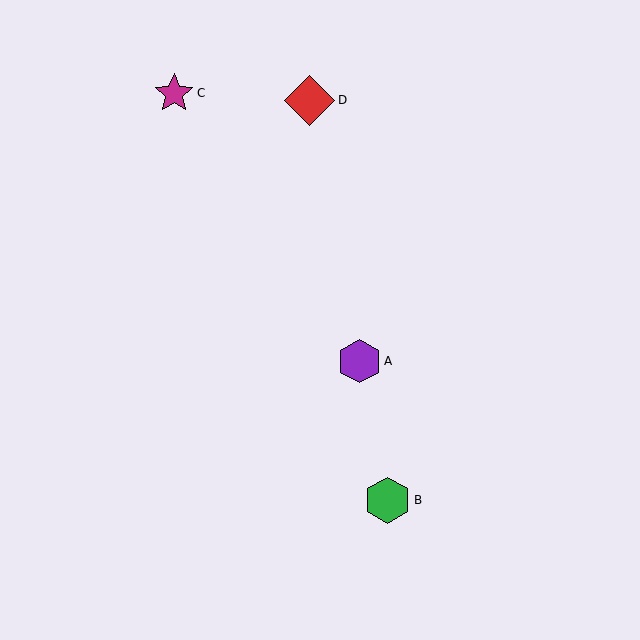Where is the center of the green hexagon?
The center of the green hexagon is at (388, 500).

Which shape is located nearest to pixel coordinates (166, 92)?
The magenta star (labeled C) at (174, 93) is nearest to that location.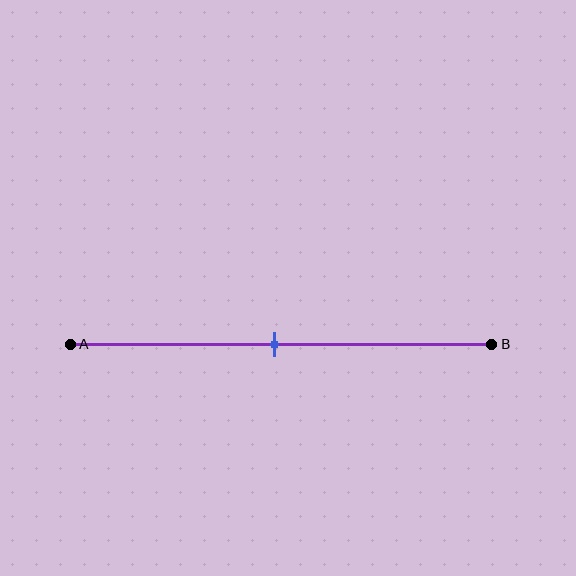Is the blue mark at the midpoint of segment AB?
Yes, the mark is approximately at the midpoint.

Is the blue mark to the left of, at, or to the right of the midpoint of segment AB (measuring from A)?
The blue mark is approximately at the midpoint of segment AB.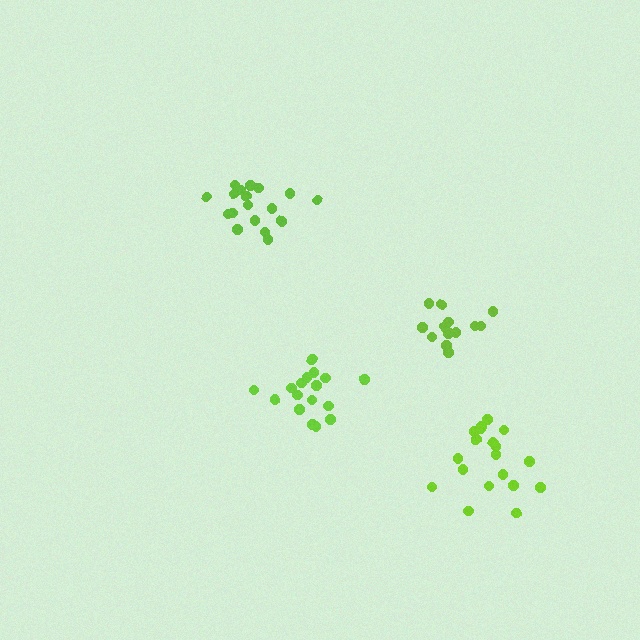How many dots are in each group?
Group 1: 14 dots, Group 2: 17 dots, Group 3: 18 dots, Group 4: 19 dots (68 total).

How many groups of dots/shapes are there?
There are 4 groups.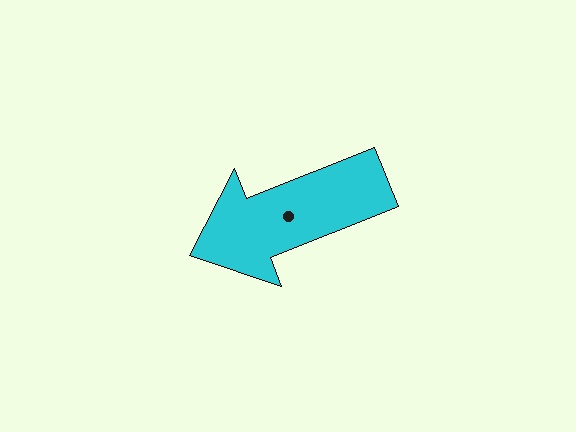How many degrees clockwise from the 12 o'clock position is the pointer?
Approximately 248 degrees.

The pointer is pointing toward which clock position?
Roughly 8 o'clock.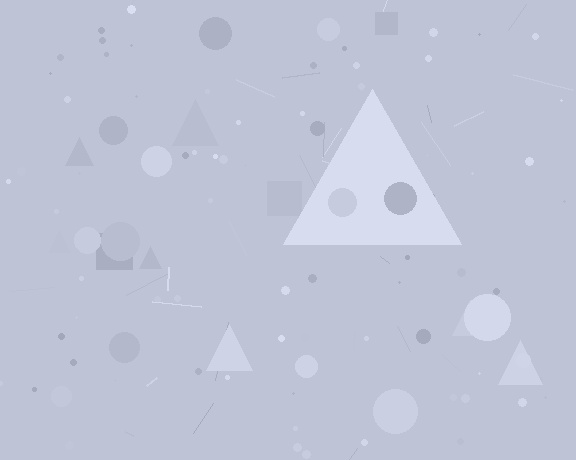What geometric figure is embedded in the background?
A triangle is embedded in the background.